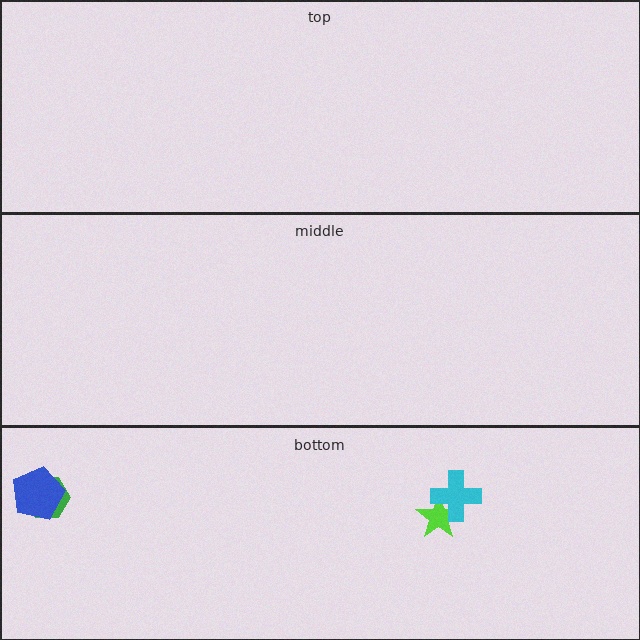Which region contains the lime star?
The bottom region.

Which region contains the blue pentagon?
The bottom region.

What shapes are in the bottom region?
The lime star, the green hexagon, the blue pentagon, the cyan cross.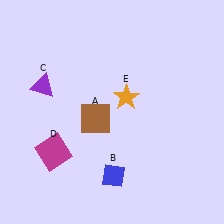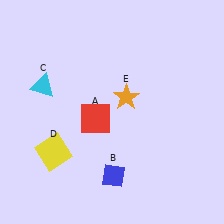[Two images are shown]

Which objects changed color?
A changed from brown to red. C changed from purple to cyan. D changed from magenta to yellow.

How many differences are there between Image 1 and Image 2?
There are 3 differences between the two images.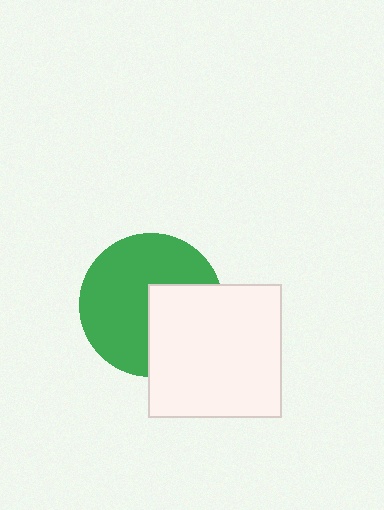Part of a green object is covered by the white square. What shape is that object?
It is a circle.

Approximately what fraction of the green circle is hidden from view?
Roughly 36% of the green circle is hidden behind the white square.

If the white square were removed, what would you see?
You would see the complete green circle.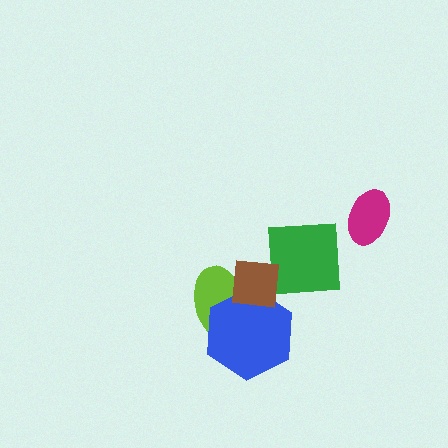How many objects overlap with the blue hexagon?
2 objects overlap with the blue hexagon.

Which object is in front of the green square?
The brown square is in front of the green square.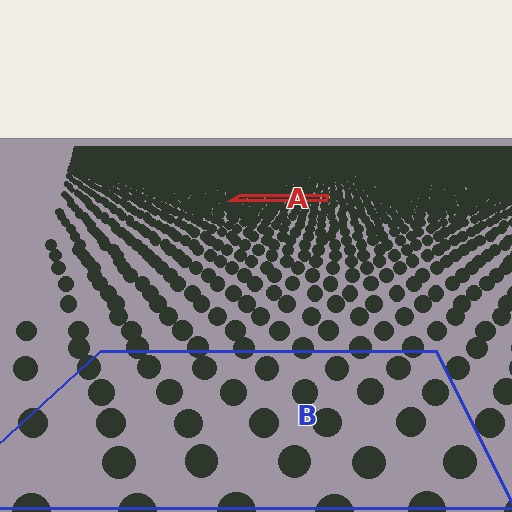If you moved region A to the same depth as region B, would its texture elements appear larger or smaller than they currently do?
They would appear larger. At a closer depth, the same texture elements are projected at a bigger on-screen size.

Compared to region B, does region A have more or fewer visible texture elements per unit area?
Region A has more texture elements per unit area — they are packed more densely because it is farther away.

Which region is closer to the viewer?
Region B is closer. The texture elements there are larger and more spread out.